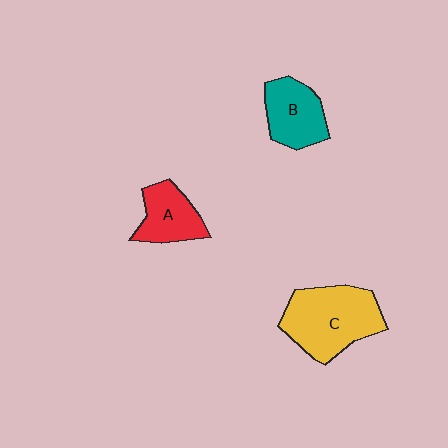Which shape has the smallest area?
Shape A (red).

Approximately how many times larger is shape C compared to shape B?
Approximately 1.6 times.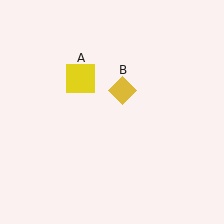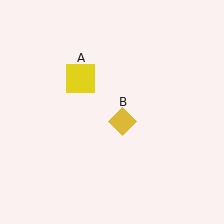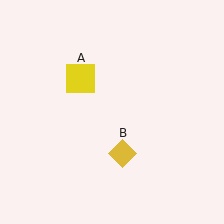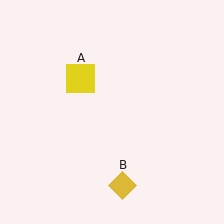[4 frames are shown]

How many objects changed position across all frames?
1 object changed position: yellow diamond (object B).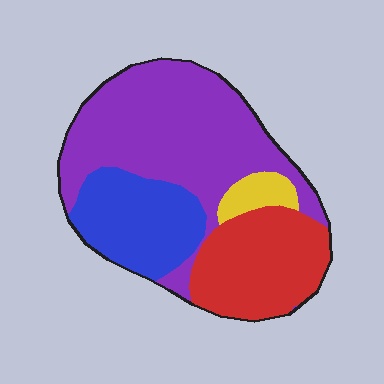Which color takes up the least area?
Yellow, at roughly 5%.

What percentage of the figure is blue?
Blue covers roughly 20% of the figure.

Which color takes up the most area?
Purple, at roughly 50%.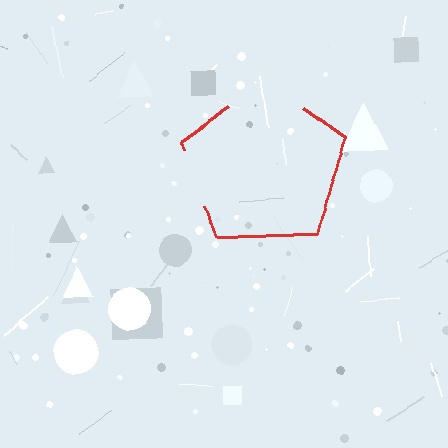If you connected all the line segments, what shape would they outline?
They would outline a pentagon.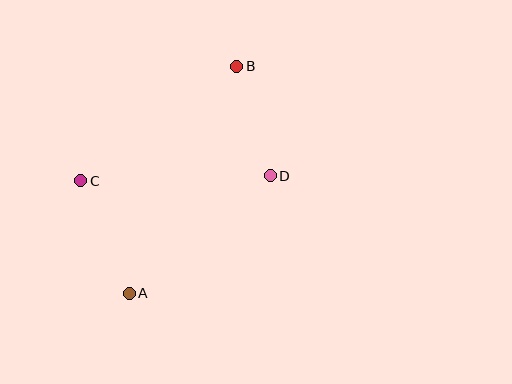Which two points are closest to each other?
Points B and D are closest to each other.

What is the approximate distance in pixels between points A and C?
The distance between A and C is approximately 123 pixels.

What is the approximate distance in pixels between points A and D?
The distance between A and D is approximately 184 pixels.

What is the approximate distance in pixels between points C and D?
The distance between C and D is approximately 190 pixels.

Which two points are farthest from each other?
Points A and B are farthest from each other.